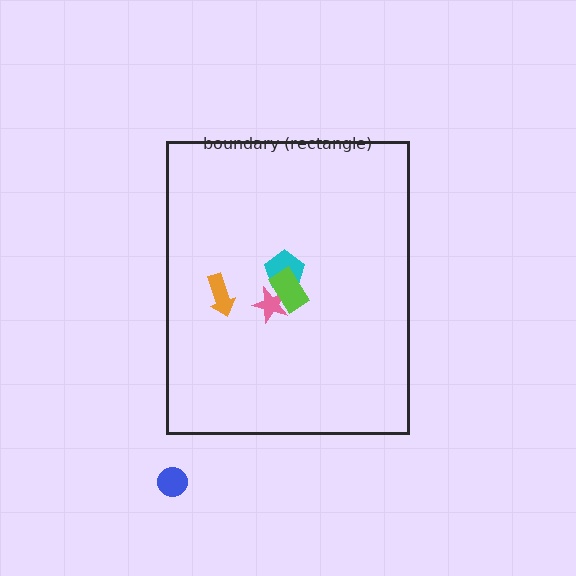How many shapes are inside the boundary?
4 inside, 1 outside.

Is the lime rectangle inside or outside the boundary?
Inside.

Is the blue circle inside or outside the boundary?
Outside.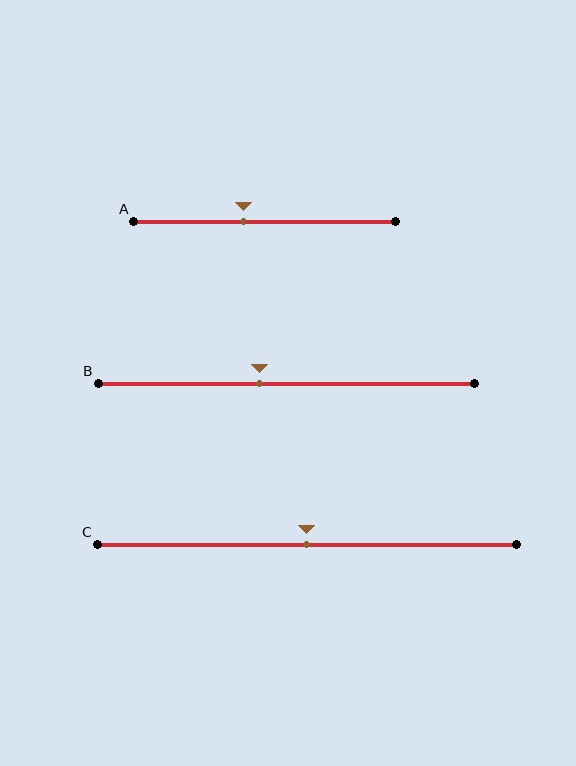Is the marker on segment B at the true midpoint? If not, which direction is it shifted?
No, the marker on segment B is shifted to the left by about 7% of the segment length.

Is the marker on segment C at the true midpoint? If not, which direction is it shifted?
Yes, the marker on segment C is at the true midpoint.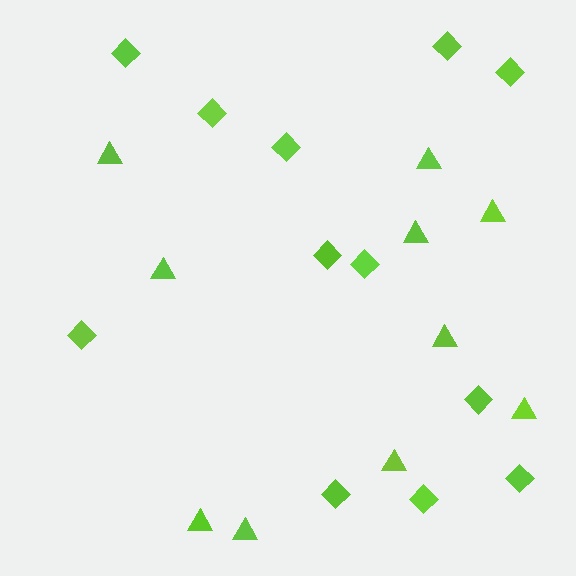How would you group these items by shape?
There are 2 groups: one group of diamonds (12) and one group of triangles (10).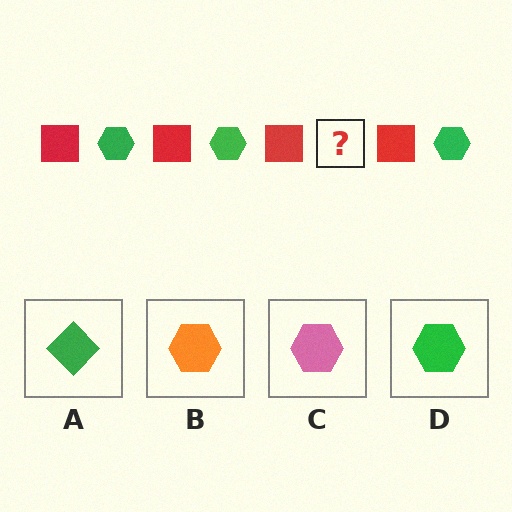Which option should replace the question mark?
Option D.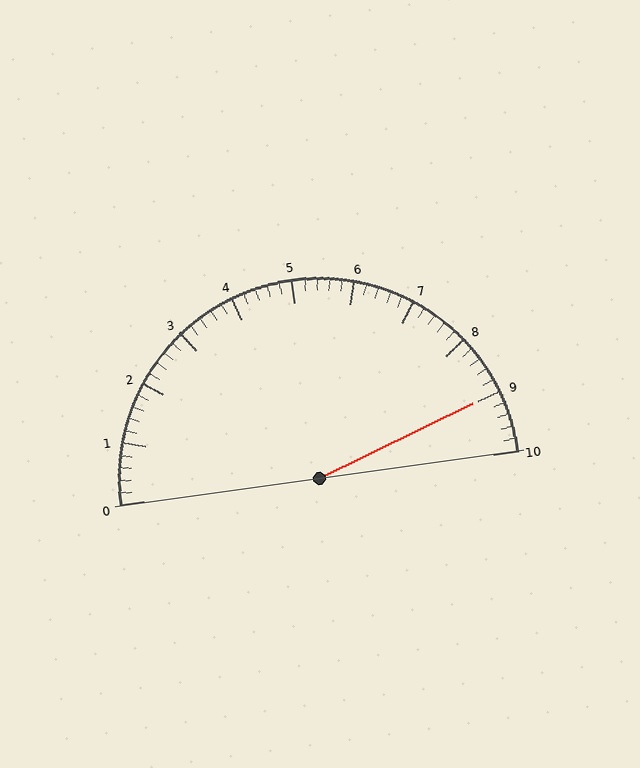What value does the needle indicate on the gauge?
The needle indicates approximately 9.0.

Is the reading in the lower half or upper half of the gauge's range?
The reading is in the upper half of the range (0 to 10).